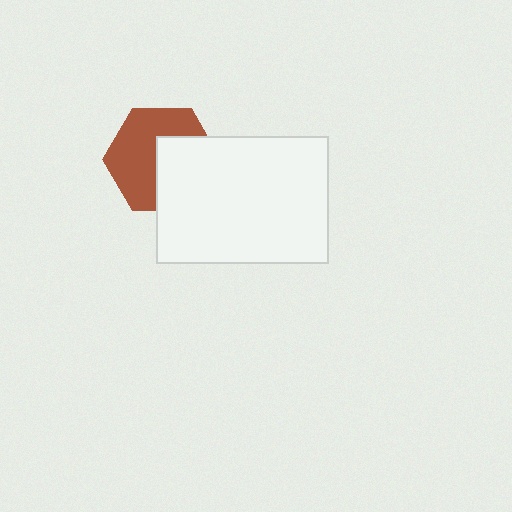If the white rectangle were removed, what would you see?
You would see the complete brown hexagon.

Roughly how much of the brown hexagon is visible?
About half of it is visible (roughly 56%).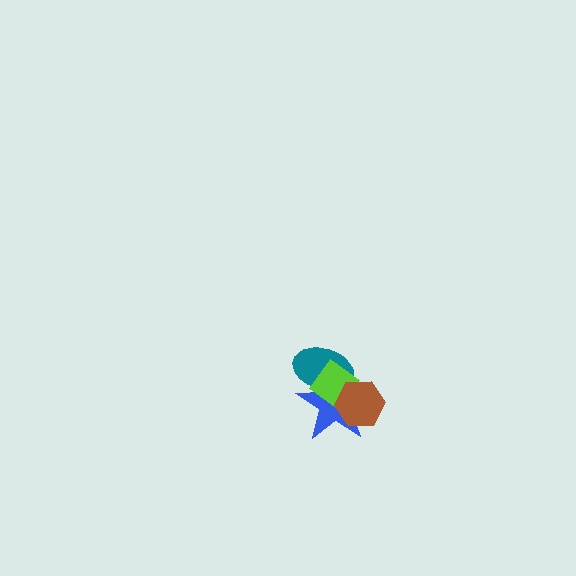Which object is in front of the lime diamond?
The brown hexagon is in front of the lime diamond.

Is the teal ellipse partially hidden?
Yes, it is partially covered by another shape.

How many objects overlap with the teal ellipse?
3 objects overlap with the teal ellipse.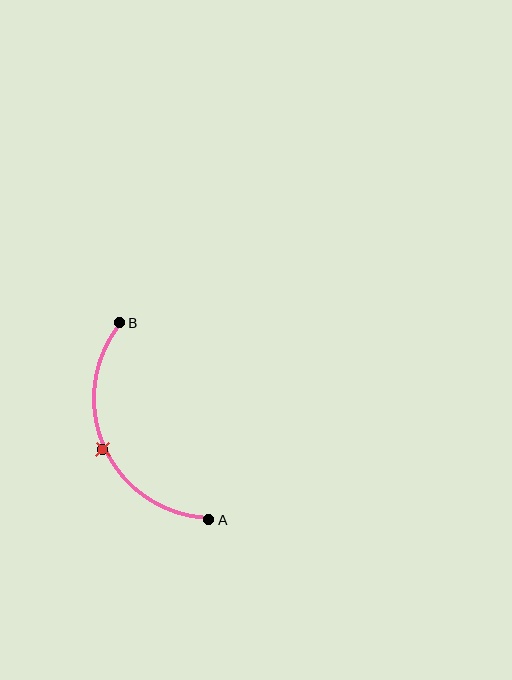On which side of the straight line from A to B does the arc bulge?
The arc bulges to the left of the straight line connecting A and B.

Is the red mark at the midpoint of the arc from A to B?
Yes. The red mark lies on the arc at equal arc-length from both A and B — it is the arc midpoint.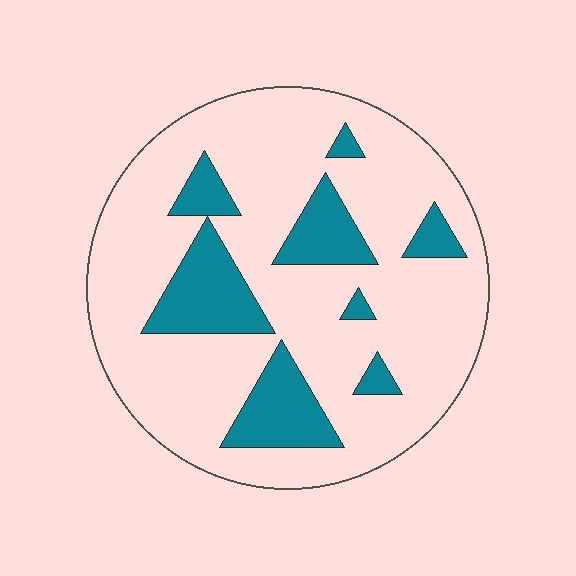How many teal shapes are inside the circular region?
8.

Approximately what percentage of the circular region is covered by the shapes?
Approximately 20%.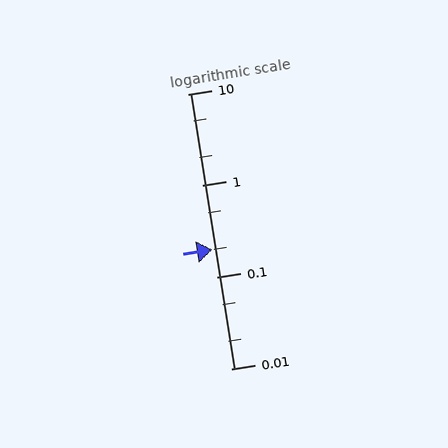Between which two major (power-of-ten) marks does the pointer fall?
The pointer is between 0.1 and 1.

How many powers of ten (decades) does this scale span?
The scale spans 3 decades, from 0.01 to 10.